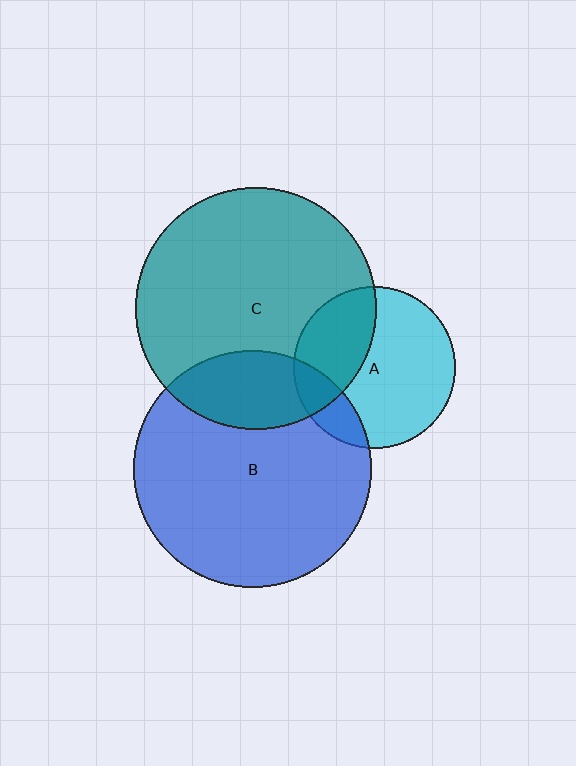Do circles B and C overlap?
Yes.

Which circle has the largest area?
Circle C (teal).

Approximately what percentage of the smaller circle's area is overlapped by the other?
Approximately 20%.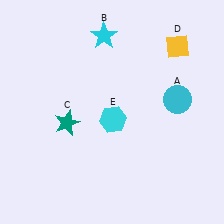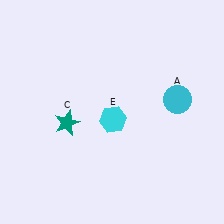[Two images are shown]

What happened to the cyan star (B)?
The cyan star (B) was removed in Image 2. It was in the top-left area of Image 1.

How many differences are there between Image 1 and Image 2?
There are 2 differences between the two images.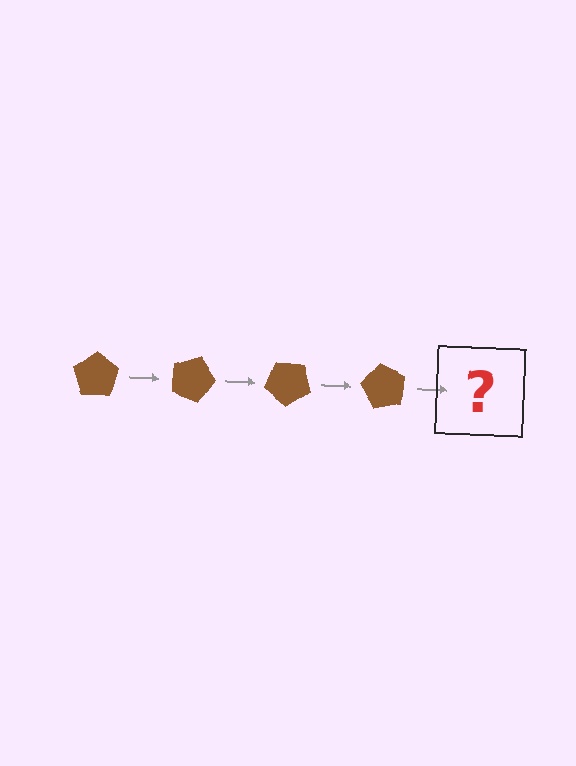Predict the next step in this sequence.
The next step is a brown pentagon rotated 80 degrees.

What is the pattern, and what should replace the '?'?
The pattern is that the pentagon rotates 20 degrees each step. The '?' should be a brown pentagon rotated 80 degrees.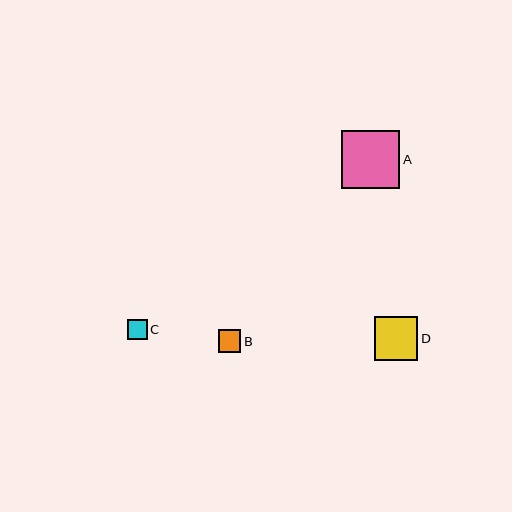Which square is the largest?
Square A is the largest with a size of approximately 58 pixels.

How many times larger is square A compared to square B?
Square A is approximately 2.6 times the size of square B.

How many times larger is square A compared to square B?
Square A is approximately 2.6 times the size of square B.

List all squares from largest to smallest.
From largest to smallest: A, D, B, C.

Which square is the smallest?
Square C is the smallest with a size of approximately 19 pixels.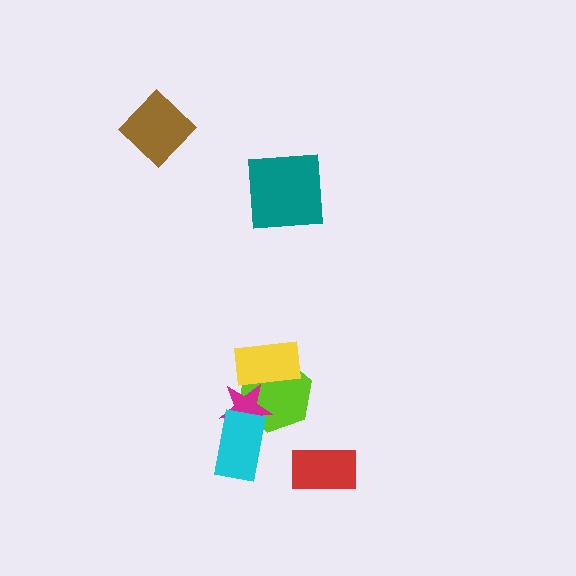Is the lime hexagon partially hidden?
Yes, it is partially covered by another shape.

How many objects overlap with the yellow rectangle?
2 objects overlap with the yellow rectangle.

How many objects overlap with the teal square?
0 objects overlap with the teal square.